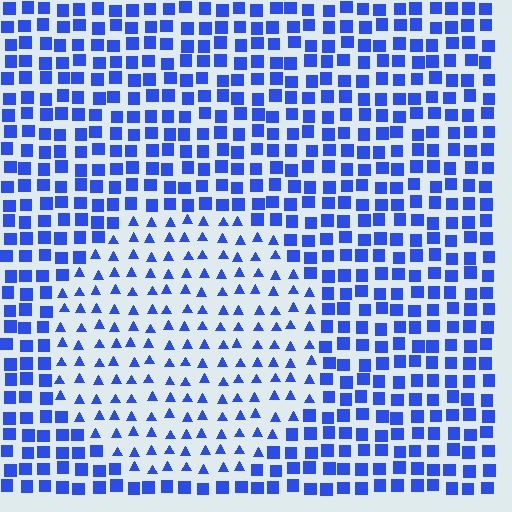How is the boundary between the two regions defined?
The boundary is defined by a change in element shape: triangles inside vs. squares outside. All elements share the same color and spacing.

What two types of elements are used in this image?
The image uses triangles inside the circle region and squares outside it.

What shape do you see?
I see a circle.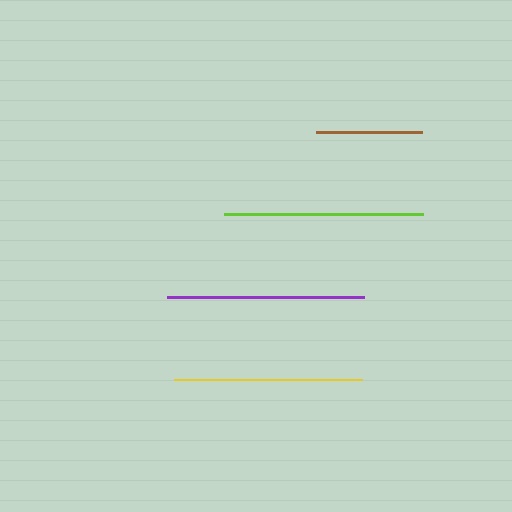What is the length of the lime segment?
The lime segment is approximately 199 pixels long.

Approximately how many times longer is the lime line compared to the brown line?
The lime line is approximately 1.9 times the length of the brown line.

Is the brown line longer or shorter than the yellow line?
The yellow line is longer than the brown line.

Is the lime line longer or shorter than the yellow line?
The lime line is longer than the yellow line.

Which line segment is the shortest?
The brown line is the shortest at approximately 106 pixels.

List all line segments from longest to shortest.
From longest to shortest: lime, purple, yellow, brown.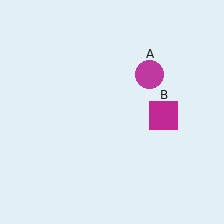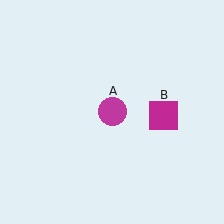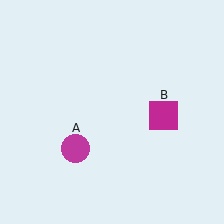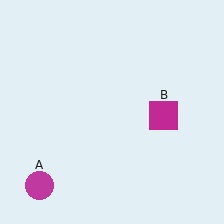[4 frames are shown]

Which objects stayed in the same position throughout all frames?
Magenta square (object B) remained stationary.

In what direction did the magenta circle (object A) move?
The magenta circle (object A) moved down and to the left.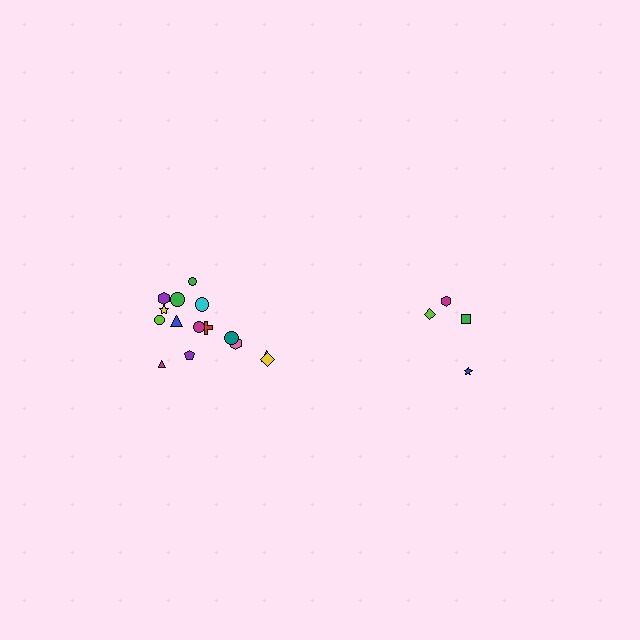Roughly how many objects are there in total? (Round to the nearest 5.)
Roughly 20 objects in total.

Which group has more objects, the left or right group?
The left group.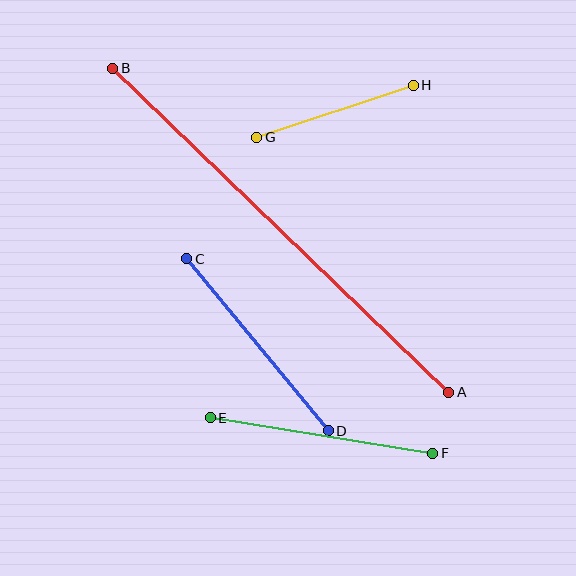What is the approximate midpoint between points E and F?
The midpoint is at approximately (322, 436) pixels.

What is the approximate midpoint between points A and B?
The midpoint is at approximately (281, 230) pixels.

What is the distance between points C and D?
The distance is approximately 223 pixels.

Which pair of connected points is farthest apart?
Points A and B are farthest apart.